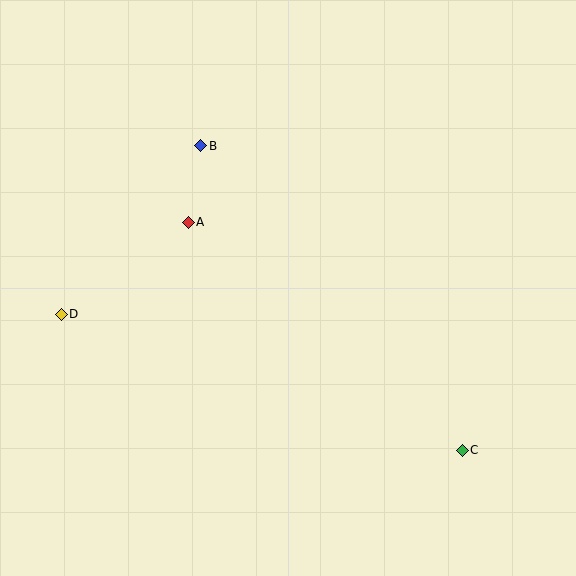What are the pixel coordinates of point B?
Point B is at (201, 146).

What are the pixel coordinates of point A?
Point A is at (188, 222).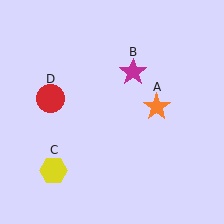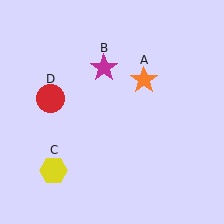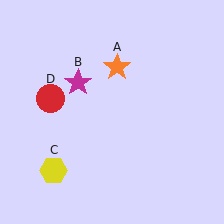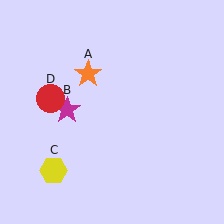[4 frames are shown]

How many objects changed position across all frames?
2 objects changed position: orange star (object A), magenta star (object B).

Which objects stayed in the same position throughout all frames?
Yellow hexagon (object C) and red circle (object D) remained stationary.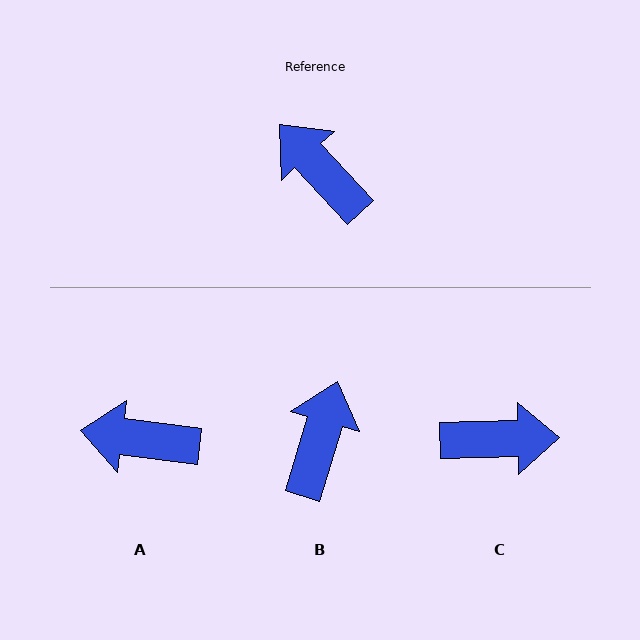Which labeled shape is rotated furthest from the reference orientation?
C, about 132 degrees away.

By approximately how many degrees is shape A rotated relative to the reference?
Approximately 39 degrees counter-clockwise.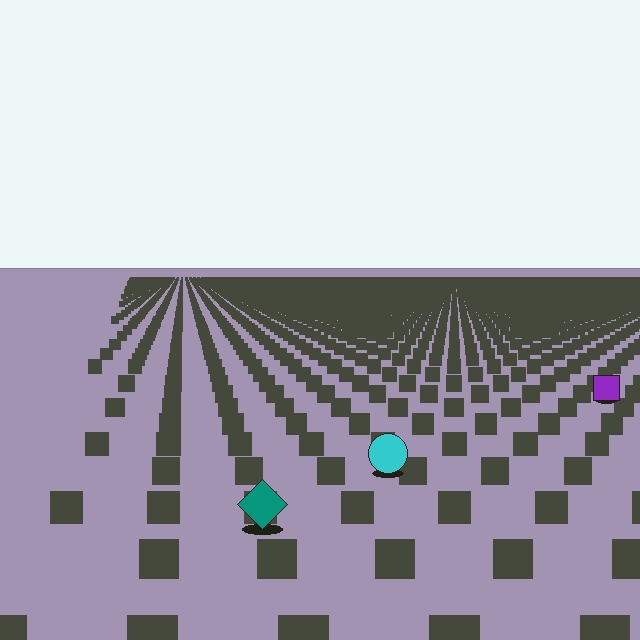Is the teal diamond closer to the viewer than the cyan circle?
Yes. The teal diamond is closer — you can tell from the texture gradient: the ground texture is coarser near it.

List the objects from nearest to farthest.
From nearest to farthest: the teal diamond, the cyan circle, the purple square.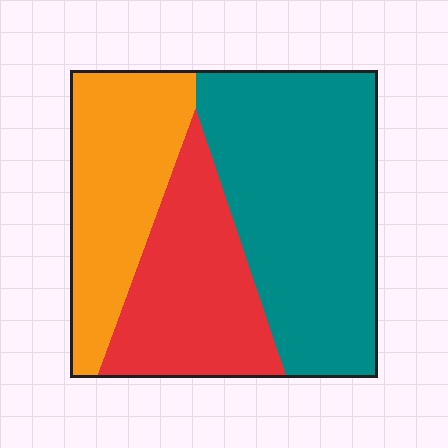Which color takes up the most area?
Teal, at roughly 45%.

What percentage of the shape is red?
Red takes up between a sixth and a third of the shape.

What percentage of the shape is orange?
Orange takes up about one quarter (1/4) of the shape.